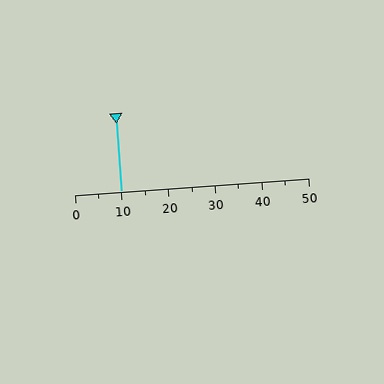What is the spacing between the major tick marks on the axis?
The major ticks are spaced 10 apart.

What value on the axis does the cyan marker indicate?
The marker indicates approximately 10.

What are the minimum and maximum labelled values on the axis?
The axis runs from 0 to 50.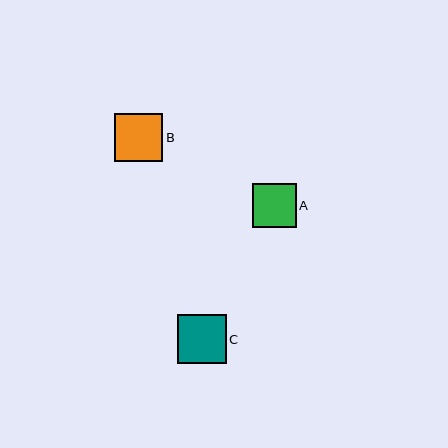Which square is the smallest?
Square A is the smallest with a size of approximately 44 pixels.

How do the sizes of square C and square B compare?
Square C and square B are approximately the same size.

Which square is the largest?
Square C is the largest with a size of approximately 49 pixels.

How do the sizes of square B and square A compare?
Square B and square A are approximately the same size.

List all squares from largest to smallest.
From largest to smallest: C, B, A.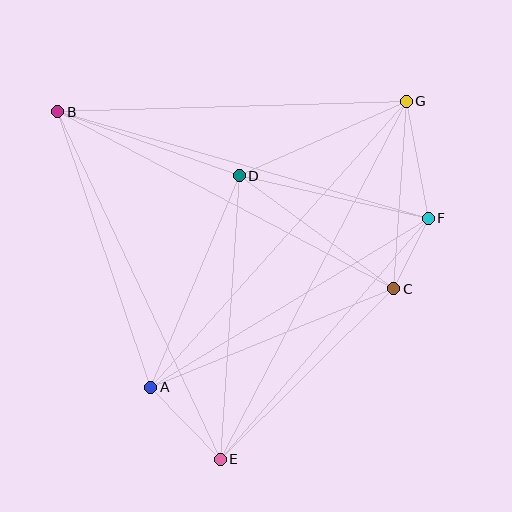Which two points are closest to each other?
Points C and F are closest to each other.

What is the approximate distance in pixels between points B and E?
The distance between B and E is approximately 384 pixels.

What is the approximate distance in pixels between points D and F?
The distance between D and F is approximately 194 pixels.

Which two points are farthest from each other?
Points E and G are farthest from each other.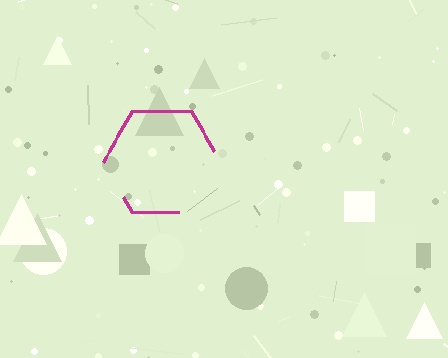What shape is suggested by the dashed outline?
The dashed outline suggests a hexagon.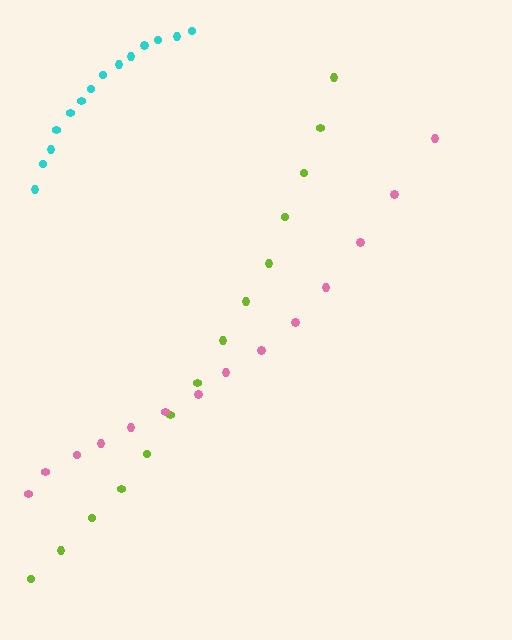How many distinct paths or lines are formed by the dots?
There are 3 distinct paths.